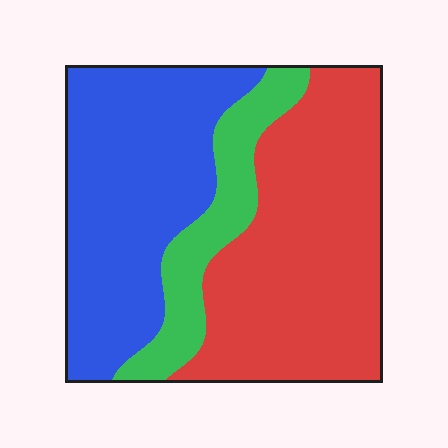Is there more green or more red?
Red.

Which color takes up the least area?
Green, at roughly 15%.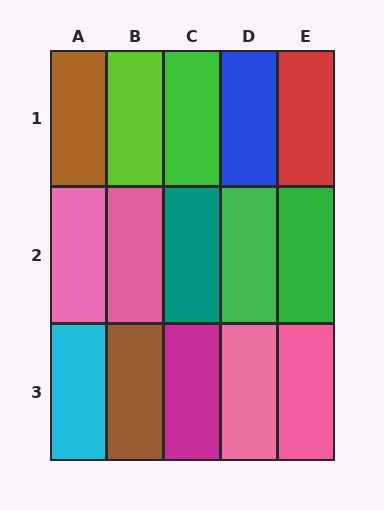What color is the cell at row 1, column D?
Blue.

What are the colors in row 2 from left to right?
Pink, pink, teal, green, green.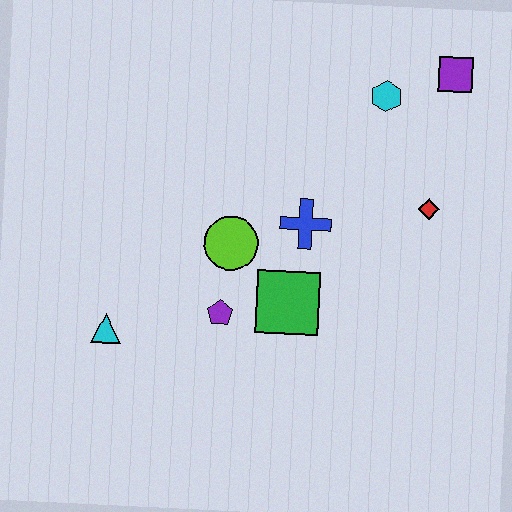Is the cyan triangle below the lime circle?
Yes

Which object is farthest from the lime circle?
The purple square is farthest from the lime circle.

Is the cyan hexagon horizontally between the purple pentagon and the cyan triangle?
No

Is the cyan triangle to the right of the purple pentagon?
No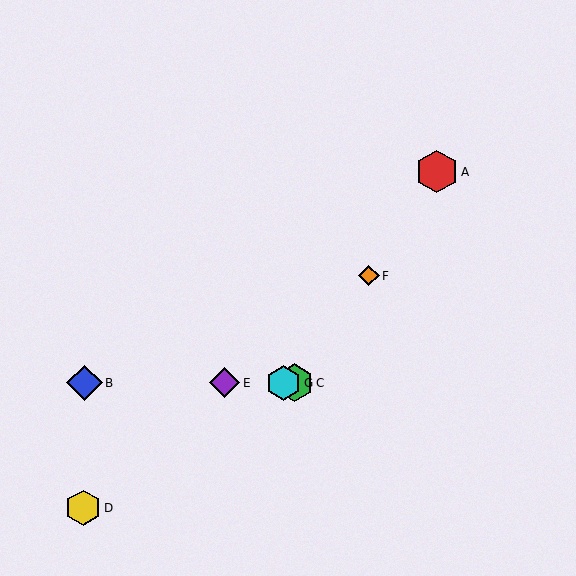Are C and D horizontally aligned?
No, C is at y≈383 and D is at y≈508.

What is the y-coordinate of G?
Object G is at y≈383.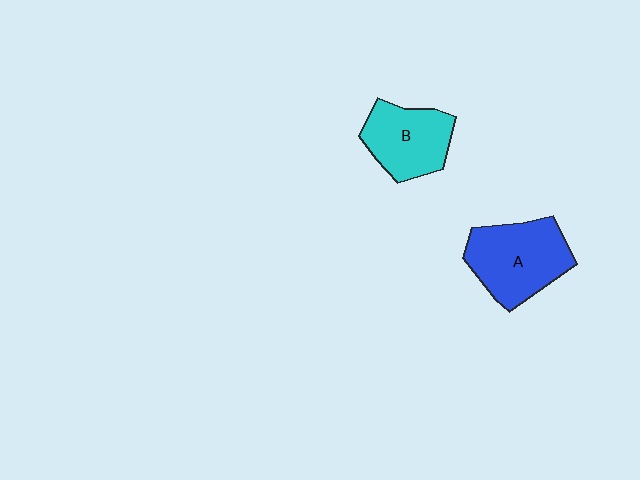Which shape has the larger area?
Shape A (blue).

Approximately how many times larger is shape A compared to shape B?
Approximately 1.2 times.